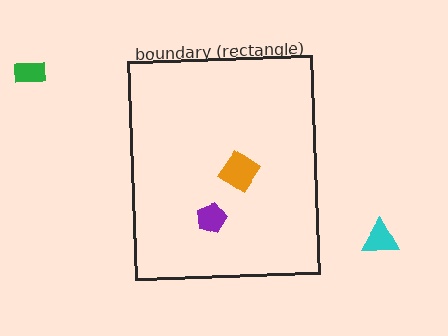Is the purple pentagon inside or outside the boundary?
Inside.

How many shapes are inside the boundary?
2 inside, 2 outside.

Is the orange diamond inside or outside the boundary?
Inside.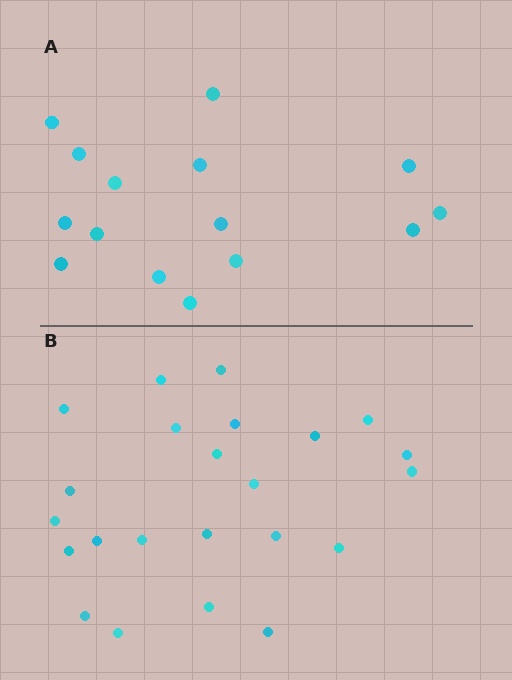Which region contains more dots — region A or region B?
Region B (the bottom region) has more dots.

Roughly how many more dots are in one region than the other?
Region B has roughly 8 or so more dots than region A.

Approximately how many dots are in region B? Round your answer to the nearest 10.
About 20 dots. (The exact count is 23, which rounds to 20.)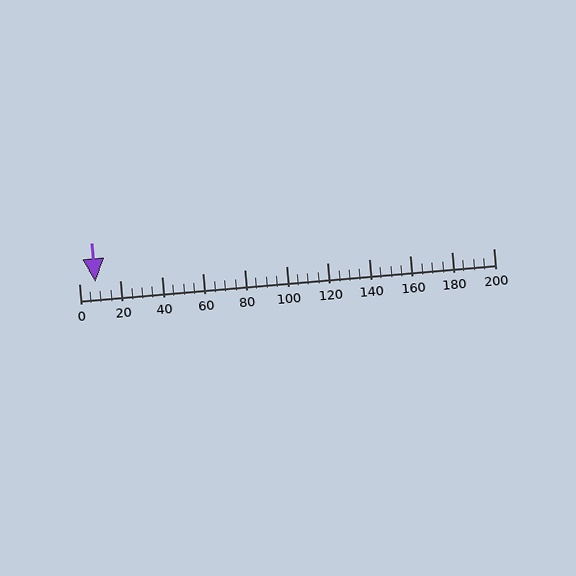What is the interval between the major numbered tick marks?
The major tick marks are spaced 20 units apart.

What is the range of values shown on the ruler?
The ruler shows values from 0 to 200.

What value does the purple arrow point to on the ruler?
The purple arrow points to approximately 8.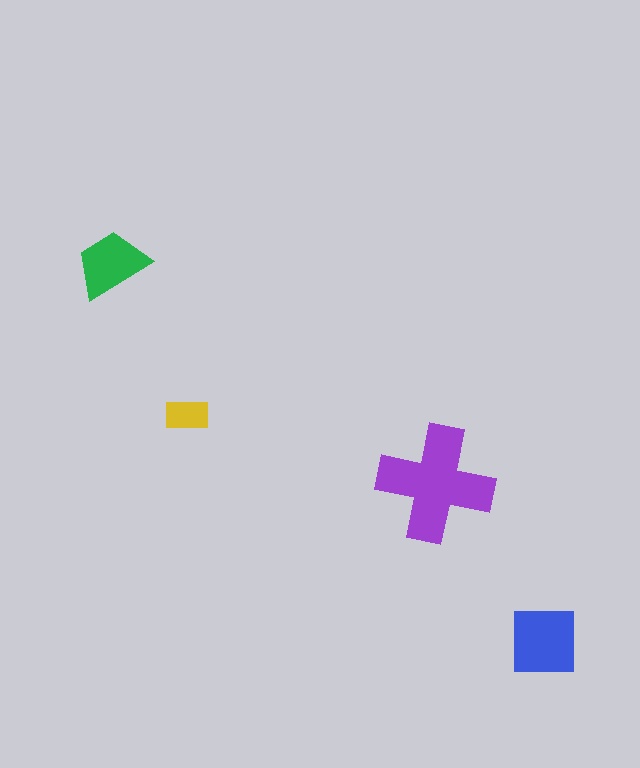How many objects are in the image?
There are 4 objects in the image.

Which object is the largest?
The purple cross.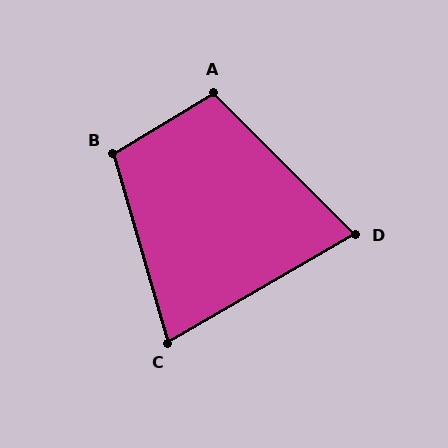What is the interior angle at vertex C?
Approximately 76 degrees (acute).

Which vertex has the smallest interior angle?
D, at approximately 75 degrees.